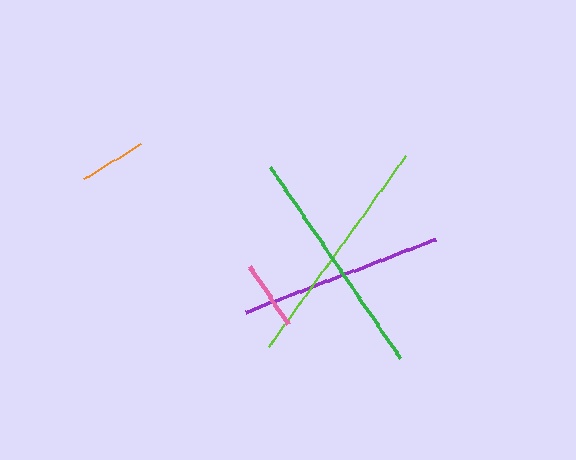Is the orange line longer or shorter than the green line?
The green line is longer than the orange line.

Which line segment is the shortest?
The orange line is the shortest at approximately 67 pixels.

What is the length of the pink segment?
The pink segment is approximately 70 pixels long.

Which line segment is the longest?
The lime line is the longest at approximately 235 pixels.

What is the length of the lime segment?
The lime segment is approximately 235 pixels long.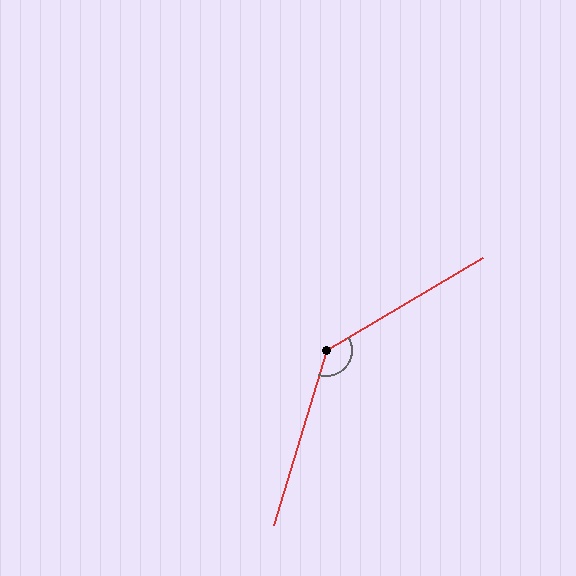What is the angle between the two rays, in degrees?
Approximately 137 degrees.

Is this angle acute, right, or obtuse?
It is obtuse.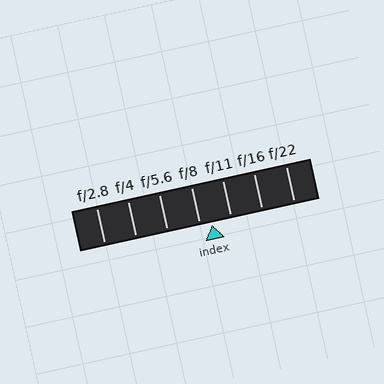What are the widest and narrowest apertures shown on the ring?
The widest aperture shown is f/2.8 and the narrowest is f/22.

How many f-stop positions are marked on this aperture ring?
There are 7 f-stop positions marked.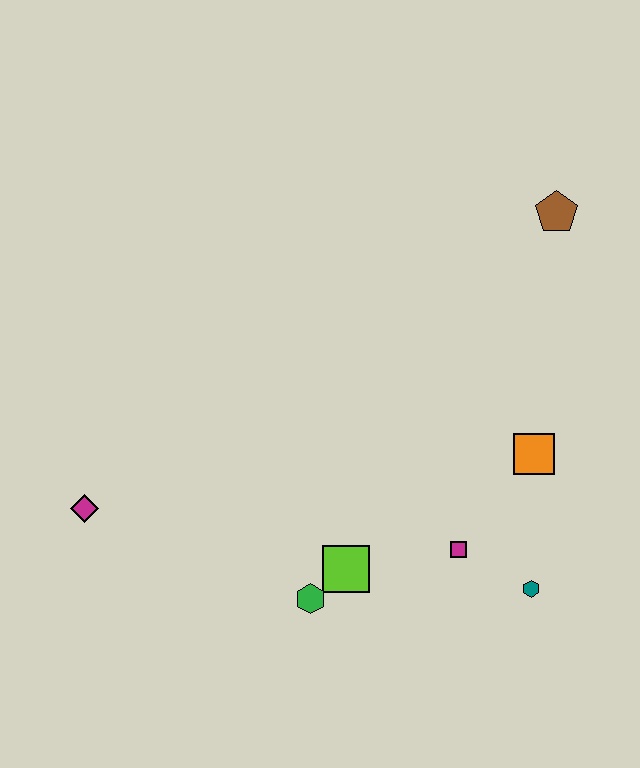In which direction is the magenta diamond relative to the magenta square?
The magenta diamond is to the left of the magenta square.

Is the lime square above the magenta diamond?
No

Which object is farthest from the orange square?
The magenta diamond is farthest from the orange square.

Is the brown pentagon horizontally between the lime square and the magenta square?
No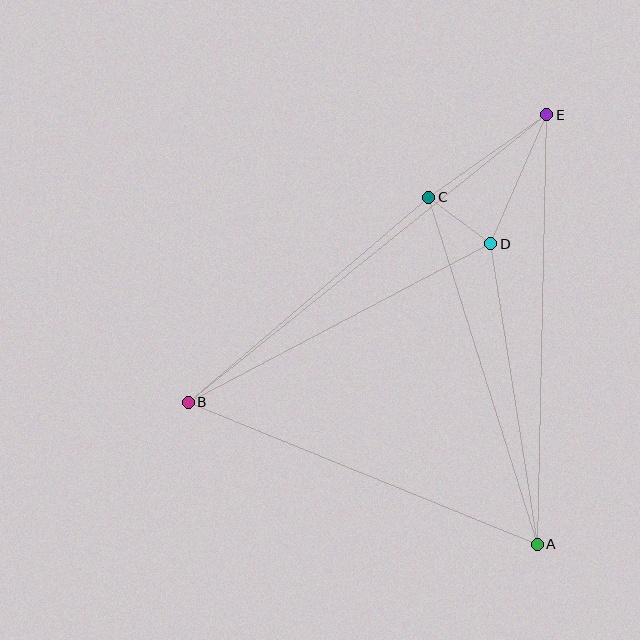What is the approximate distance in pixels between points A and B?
The distance between A and B is approximately 377 pixels.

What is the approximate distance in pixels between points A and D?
The distance between A and D is approximately 304 pixels.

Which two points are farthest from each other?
Points B and E are farthest from each other.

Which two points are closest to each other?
Points C and D are closest to each other.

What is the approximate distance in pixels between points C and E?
The distance between C and E is approximately 144 pixels.